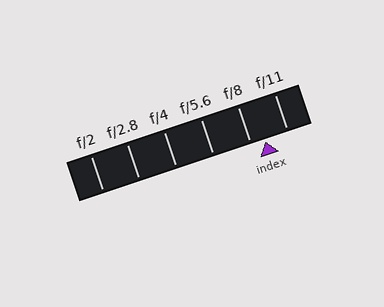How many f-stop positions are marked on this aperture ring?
There are 6 f-stop positions marked.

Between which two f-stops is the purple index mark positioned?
The index mark is between f/8 and f/11.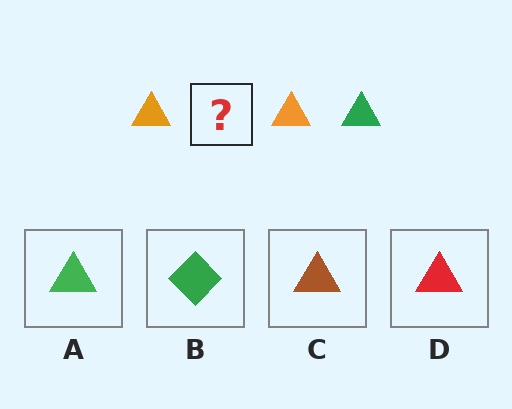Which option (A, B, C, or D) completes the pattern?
A.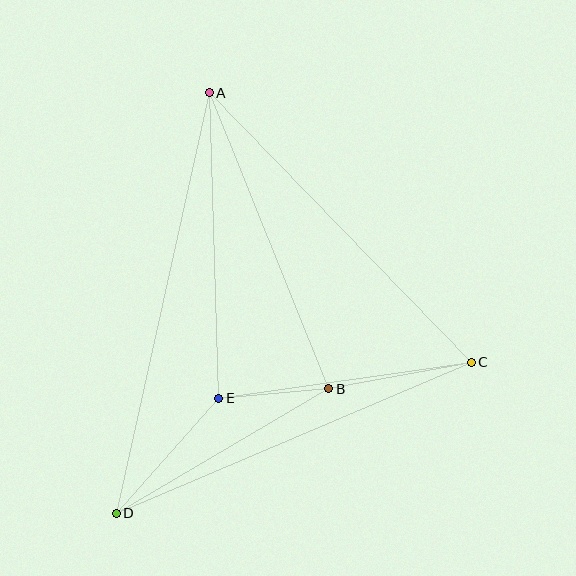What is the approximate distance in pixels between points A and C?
The distance between A and C is approximately 376 pixels.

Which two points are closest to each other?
Points B and E are closest to each other.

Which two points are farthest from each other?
Points A and D are farthest from each other.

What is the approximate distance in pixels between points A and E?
The distance between A and E is approximately 306 pixels.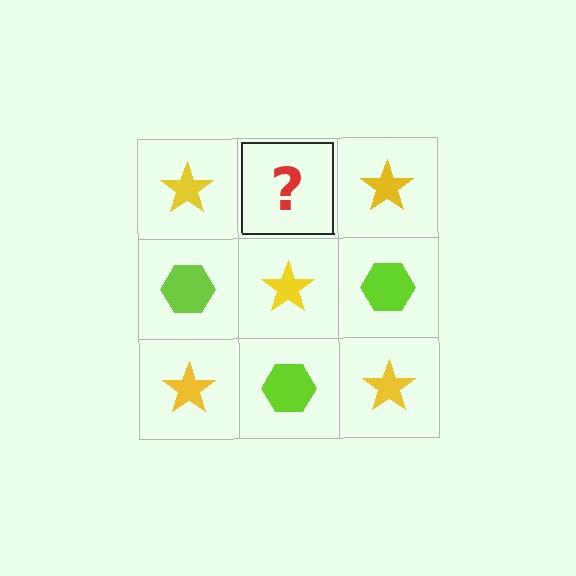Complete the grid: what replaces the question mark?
The question mark should be replaced with a lime hexagon.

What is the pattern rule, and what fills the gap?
The rule is that it alternates yellow star and lime hexagon in a checkerboard pattern. The gap should be filled with a lime hexagon.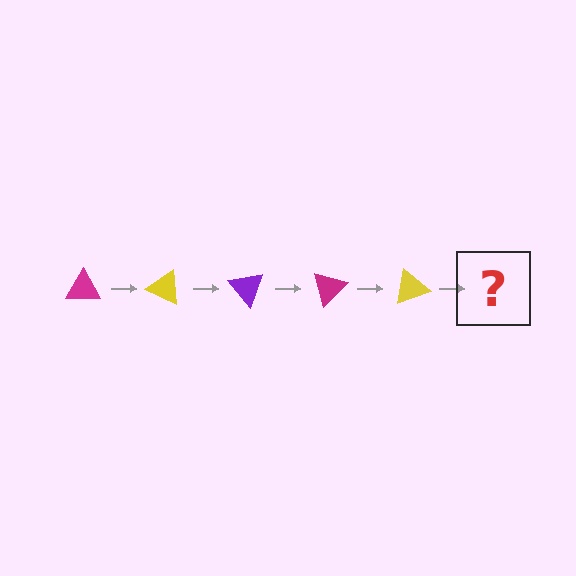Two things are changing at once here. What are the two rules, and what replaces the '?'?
The two rules are that it rotates 25 degrees each step and the color cycles through magenta, yellow, and purple. The '?' should be a purple triangle, rotated 125 degrees from the start.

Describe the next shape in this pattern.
It should be a purple triangle, rotated 125 degrees from the start.